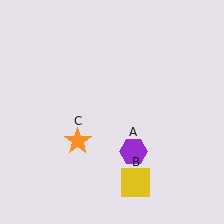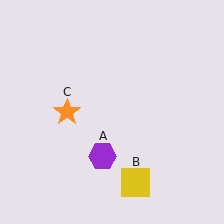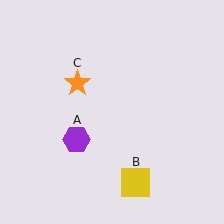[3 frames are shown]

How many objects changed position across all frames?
2 objects changed position: purple hexagon (object A), orange star (object C).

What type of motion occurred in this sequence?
The purple hexagon (object A), orange star (object C) rotated clockwise around the center of the scene.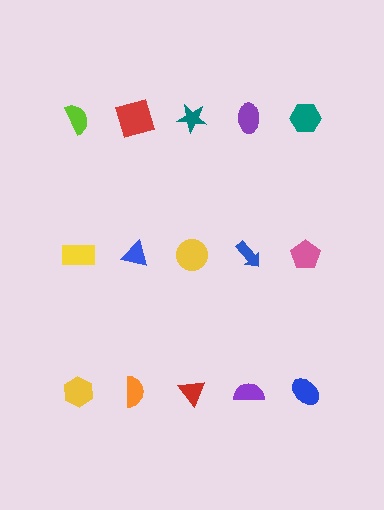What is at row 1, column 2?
A red square.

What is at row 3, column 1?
A yellow hexagon.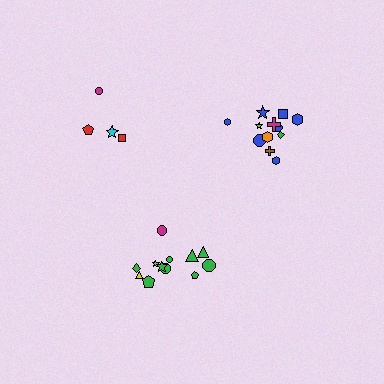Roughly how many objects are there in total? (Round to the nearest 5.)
Roughly 30 objects in total.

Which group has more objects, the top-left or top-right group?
The top-right group.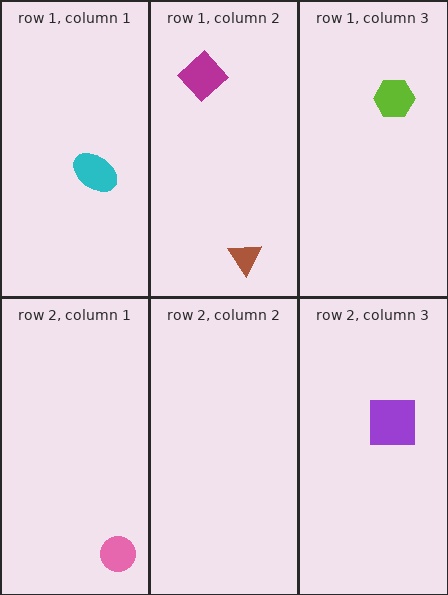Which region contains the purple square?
The row 2, column 3 region.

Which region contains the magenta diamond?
The row 1, column 2 region.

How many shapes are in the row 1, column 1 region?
1.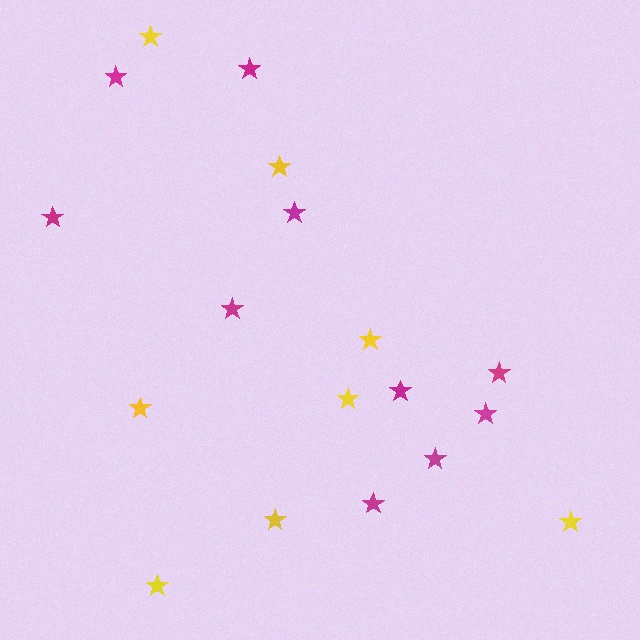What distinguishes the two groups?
There are 2 groups: one group of magenta stars (10) and one group of yellow stars (8).